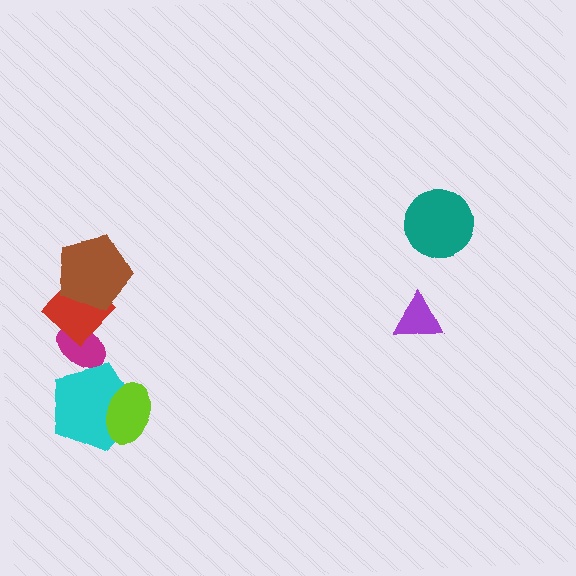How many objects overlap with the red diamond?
2 objects overlap with the red diamond.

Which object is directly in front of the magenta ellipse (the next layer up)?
The red diamond is directly in front of the magenta ellipse.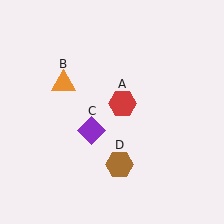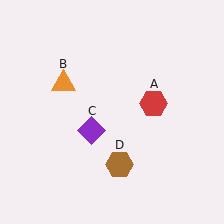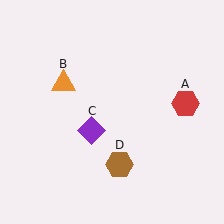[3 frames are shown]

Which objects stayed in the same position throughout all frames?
Orange triangle (object B) and purple diamond (object C) and brown hexagon (object D) remained stationary.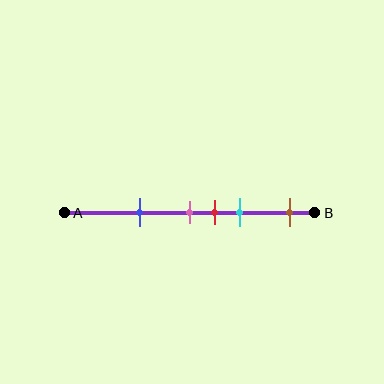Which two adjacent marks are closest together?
The pink and red marks are the closest adjacent pair.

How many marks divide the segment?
There are 5 marks dividing the segment.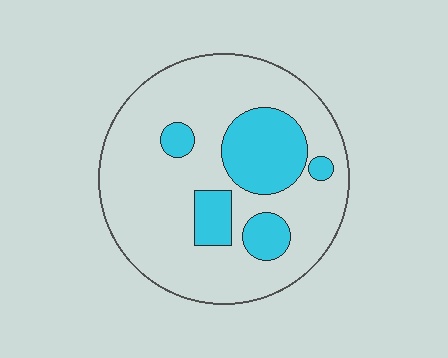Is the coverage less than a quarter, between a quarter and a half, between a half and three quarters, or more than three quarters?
Less than a quarter.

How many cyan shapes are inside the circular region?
5.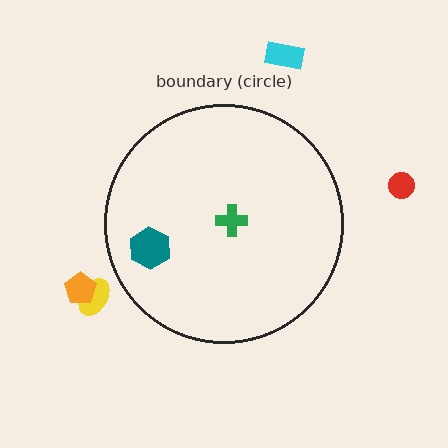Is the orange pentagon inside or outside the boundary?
Outside.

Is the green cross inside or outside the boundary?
Inside.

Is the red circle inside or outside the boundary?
Outside.